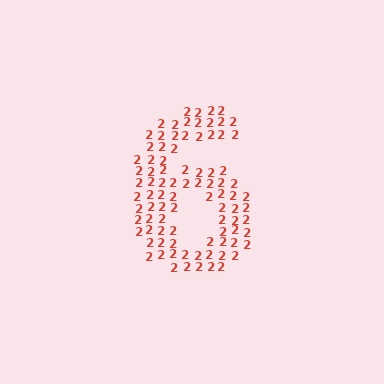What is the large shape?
The large shape is the digit 6.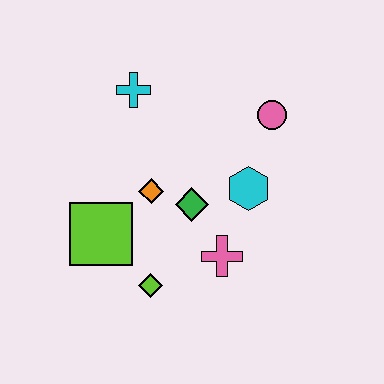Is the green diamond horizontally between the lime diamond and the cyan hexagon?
Yes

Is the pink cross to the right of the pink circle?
No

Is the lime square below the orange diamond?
Yes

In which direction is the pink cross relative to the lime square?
The pink cross is to the right of the lime square.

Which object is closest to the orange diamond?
The green diamond is closest to the orange diamond.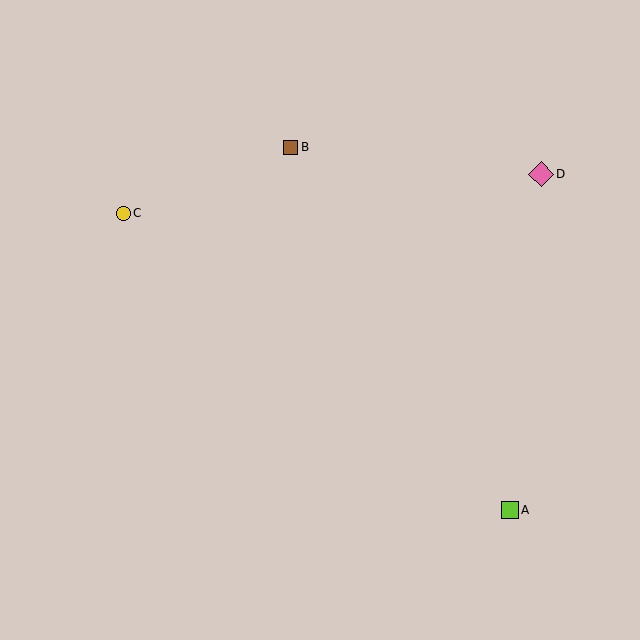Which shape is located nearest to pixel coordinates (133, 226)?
The yellow circle (labeled C) at (124, 213) is nearest to that location.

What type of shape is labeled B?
Shape B is a brown square.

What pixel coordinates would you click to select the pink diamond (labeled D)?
Click at (541, 174) to select the pink diamond D.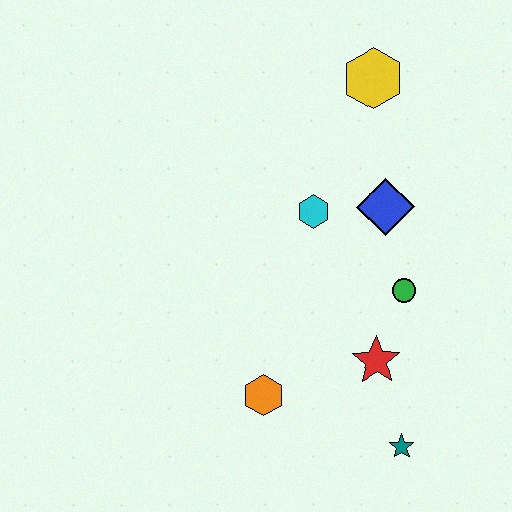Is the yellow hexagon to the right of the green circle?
No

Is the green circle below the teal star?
No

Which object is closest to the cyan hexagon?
The blue diamond is closest to the cyan hexagon.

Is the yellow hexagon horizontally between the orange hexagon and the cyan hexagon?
No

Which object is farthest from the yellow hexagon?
The teal star is farthest from the yellow hexagon.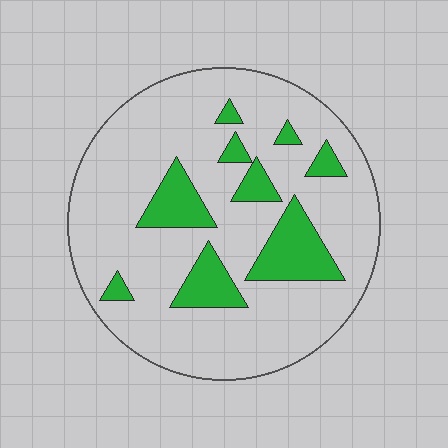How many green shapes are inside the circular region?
9.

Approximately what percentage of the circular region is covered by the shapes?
Approximately 20%.